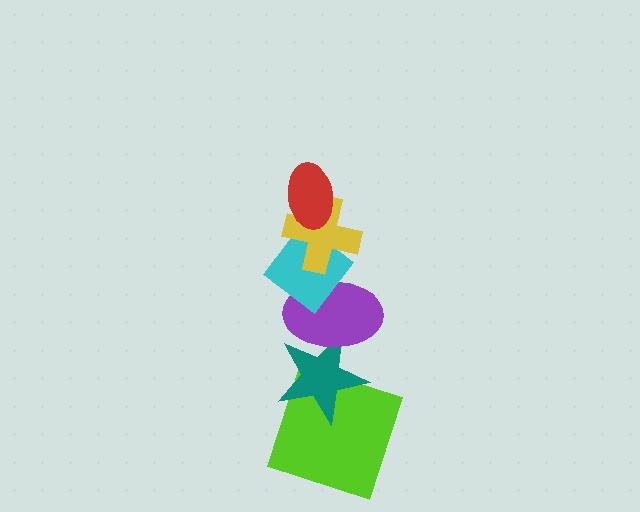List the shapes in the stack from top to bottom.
From top to bottom: the red ellipse, the yellow cross, the cyan diamond, the purple ellipse, the teal star, the lime square.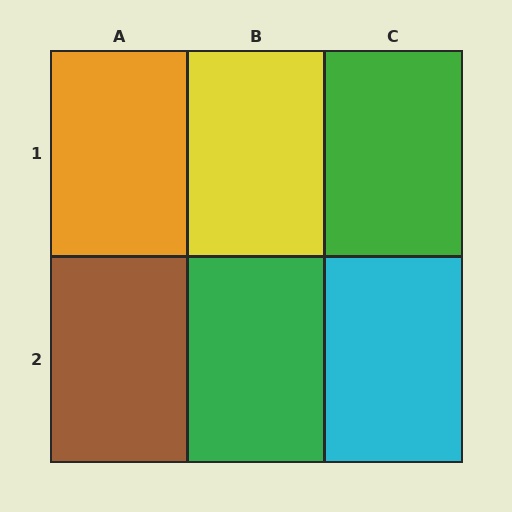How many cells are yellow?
1 cell is yellow.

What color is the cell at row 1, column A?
Orange.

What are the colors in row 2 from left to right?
Brown, green, cyan.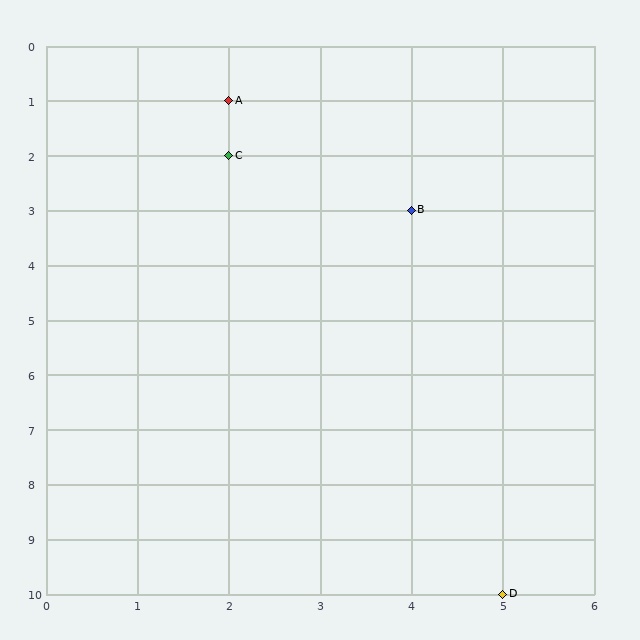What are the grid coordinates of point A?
Point A is at grid coordinates (2, 1).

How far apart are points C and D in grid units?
Points C and D are 3 columns and 8 rows apart (about 8.5 grid units diagonally).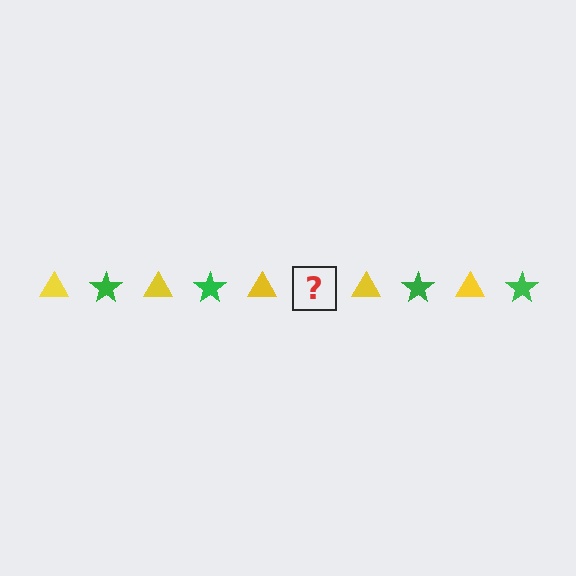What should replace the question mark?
The question mark should be replaced with a green star.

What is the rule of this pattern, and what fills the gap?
The rule is that the pattern alternates between yellow triangle and green star. The gap should be filled with a green star.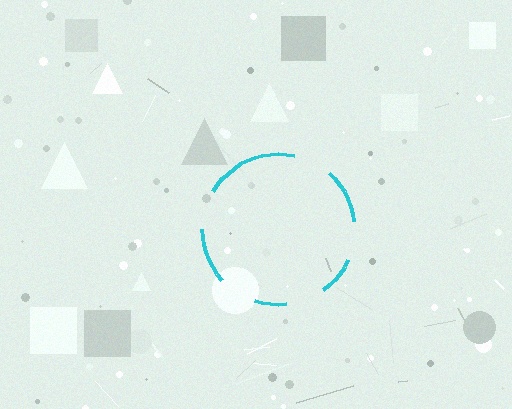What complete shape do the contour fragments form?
The contour fragments form a circle.